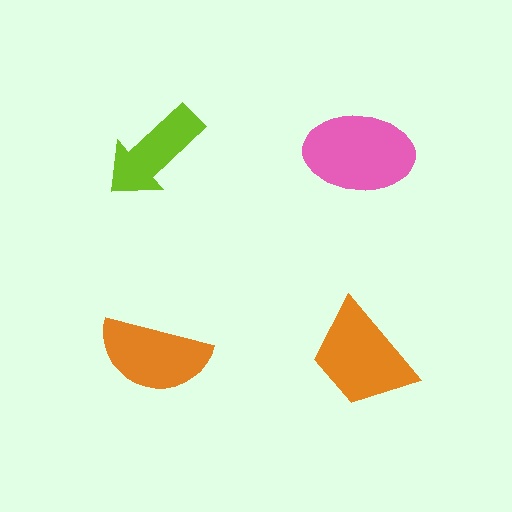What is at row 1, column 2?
A pink ellipse.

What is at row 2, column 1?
An orange semicircle.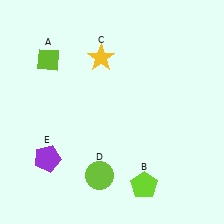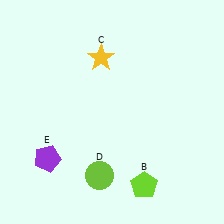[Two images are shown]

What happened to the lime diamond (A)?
The lime diamond (A) was removed in Image 2. It was in the top-left area of Image 1.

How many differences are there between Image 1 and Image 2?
There is 1 difference between the two images.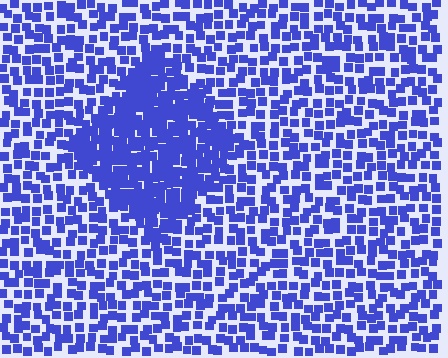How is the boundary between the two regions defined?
The boundary is defined by a change in element density (approximately 2.0x ratio). All elements are the same color, size, and shape.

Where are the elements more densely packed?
The elements are more densely packed inside the diamond boundary.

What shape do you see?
I see a diamond.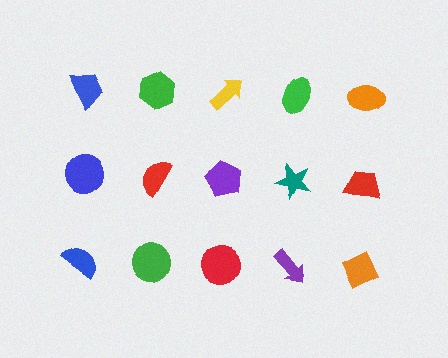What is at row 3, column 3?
A red circle.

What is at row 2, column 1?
A blue circle.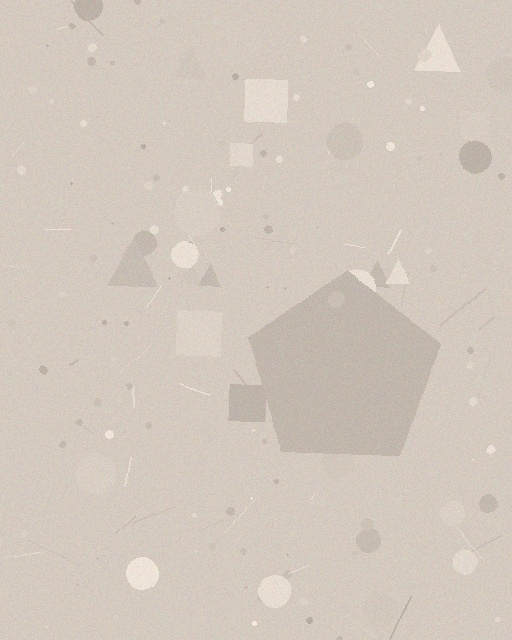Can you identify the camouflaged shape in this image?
The camouflaged shape is a pentagon.